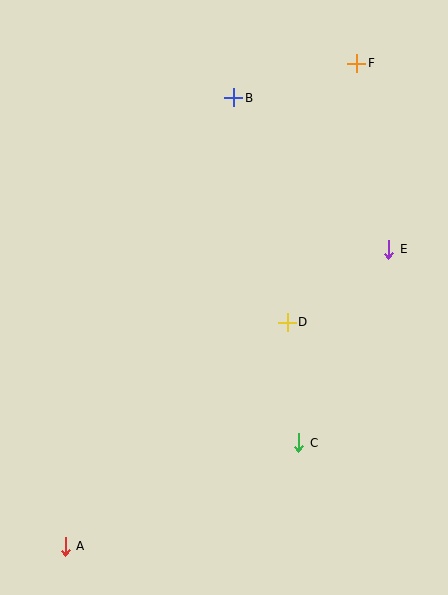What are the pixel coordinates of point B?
Point B is at (234, 98).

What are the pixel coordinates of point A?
Point A is at (65, 546).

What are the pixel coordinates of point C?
Point C is at (299, 443).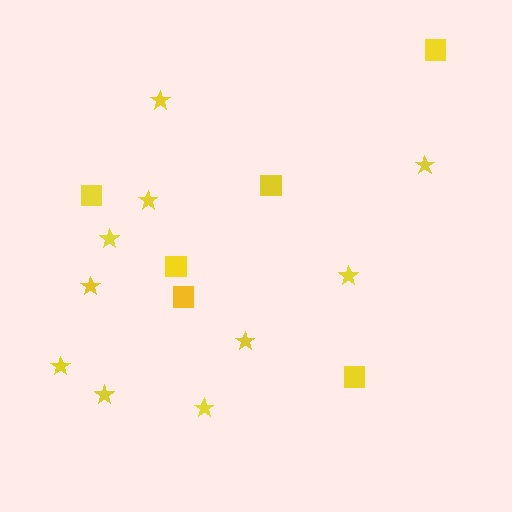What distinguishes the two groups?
There are 2 groups: one group of squares (6) and one group of stars (10).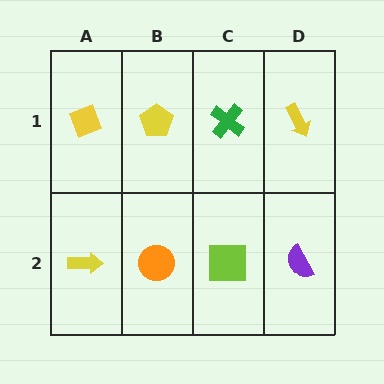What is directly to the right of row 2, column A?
An orange circle.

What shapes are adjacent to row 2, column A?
A yellow diamond (row 1, column A), an orange circle (row 2, column B).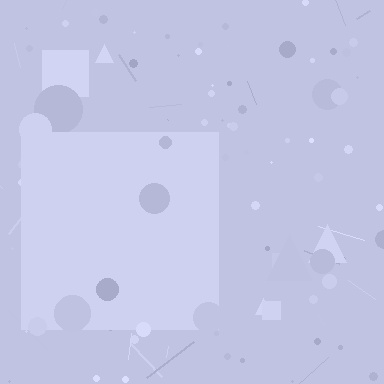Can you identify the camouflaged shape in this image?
The camouflaged shape is a square.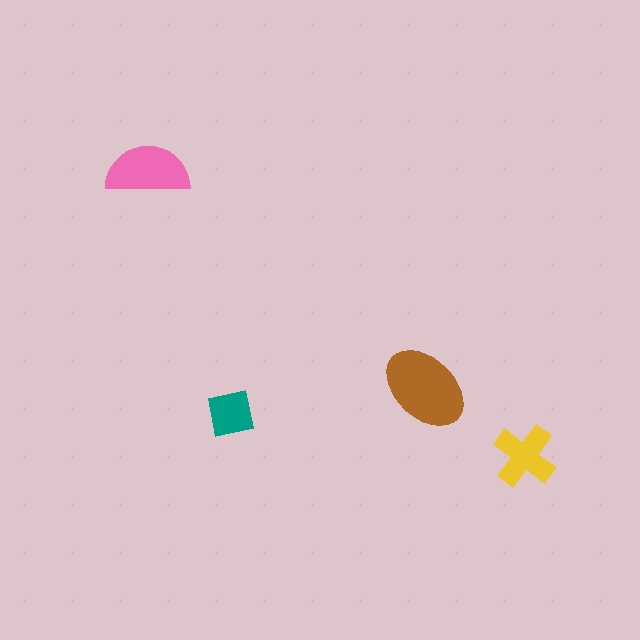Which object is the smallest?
The teal square.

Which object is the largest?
The brown ellipse.